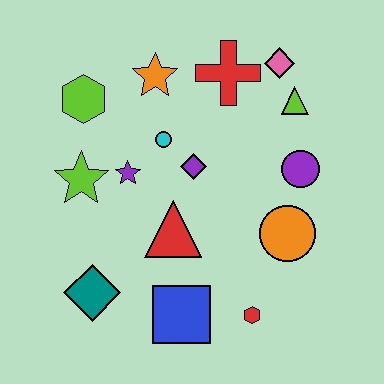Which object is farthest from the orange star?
The red hexagon is farthest from the orange star.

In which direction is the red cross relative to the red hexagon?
The red cross is above the red hexagon.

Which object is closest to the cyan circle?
The purple diamond is closest to the cyan circle.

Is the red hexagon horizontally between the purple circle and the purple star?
Yes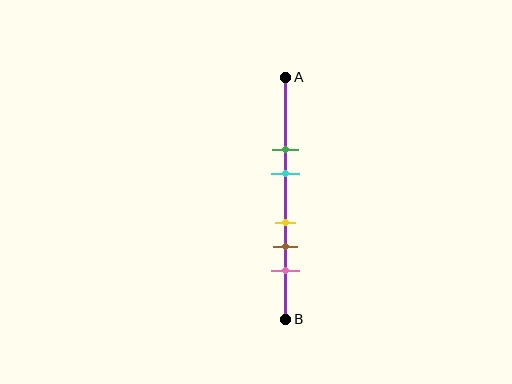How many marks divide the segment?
There are 5 marks dividing the segment.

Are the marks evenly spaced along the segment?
No, the marks are not evenly spaced.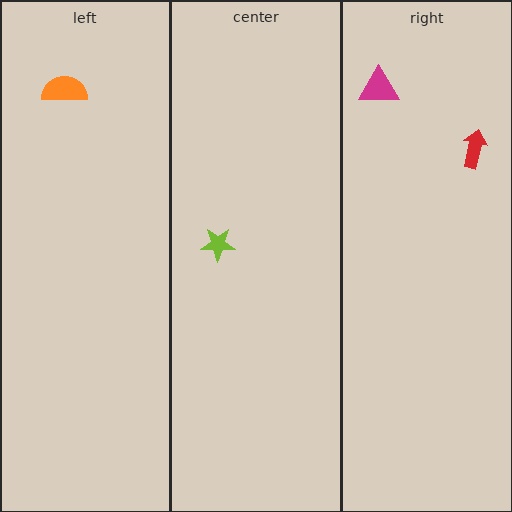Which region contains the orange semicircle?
The left region.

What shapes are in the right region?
The magenta triangle, the red arrow.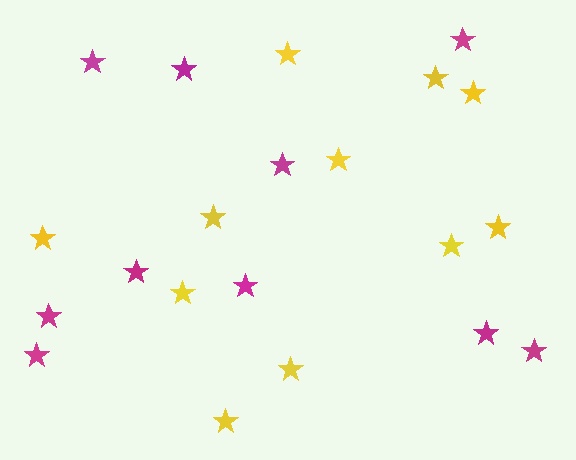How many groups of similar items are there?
There are 2 groups: one group of magenta stars (10) and one group of yellow stars (11).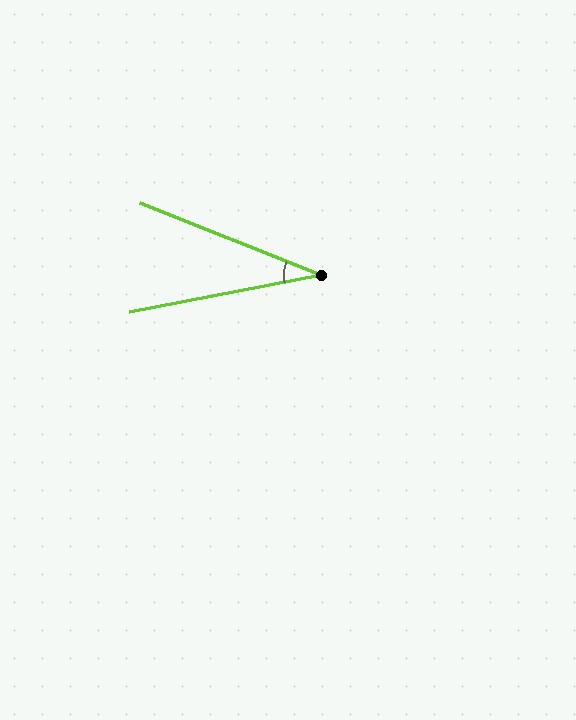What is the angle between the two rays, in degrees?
Approximately 33 degrees.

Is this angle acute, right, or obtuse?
It is acute.